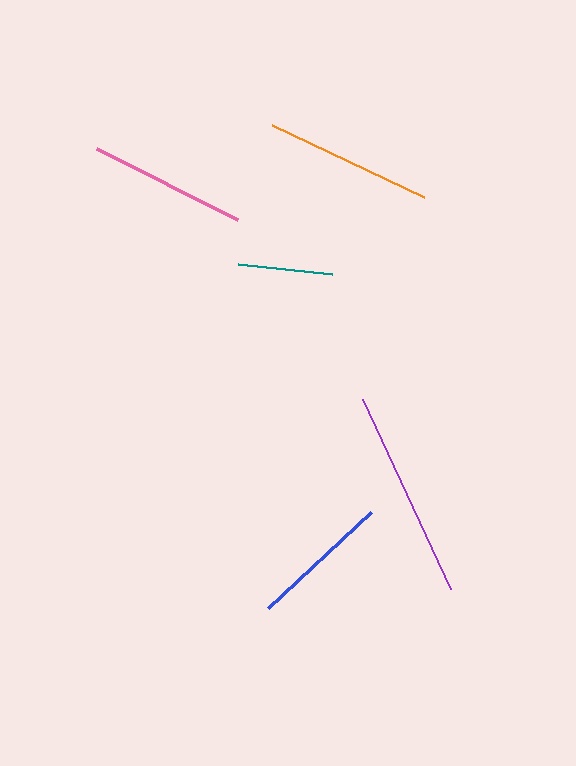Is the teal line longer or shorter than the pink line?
The pink line is longer than the teal line.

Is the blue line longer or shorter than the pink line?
The pink line is longer than the blue line.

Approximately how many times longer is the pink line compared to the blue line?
The pink line is approximately 1.1 times the length of the blue line.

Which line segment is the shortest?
The teal line is the shortest at approximately 95 pixels.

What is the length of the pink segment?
The pink segment is approximately 158 pixels long.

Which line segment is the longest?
The purple line is the longest at approximately 209 pixels.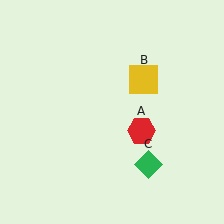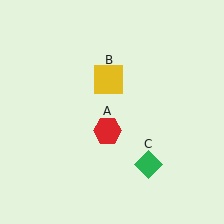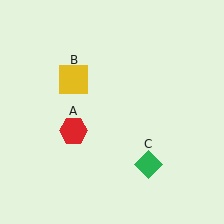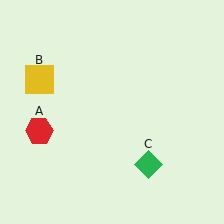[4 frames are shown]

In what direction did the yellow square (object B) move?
The yellow square (object B) moved left.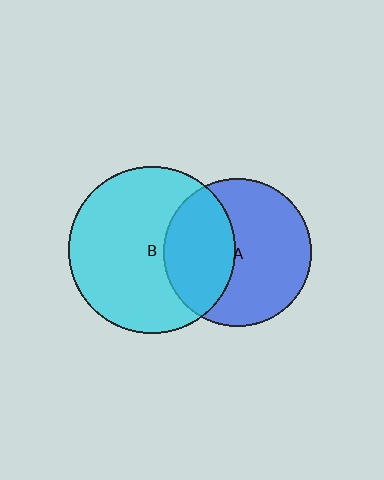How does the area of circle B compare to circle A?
Approximately 1.3 times.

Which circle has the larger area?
Circle B (cyan).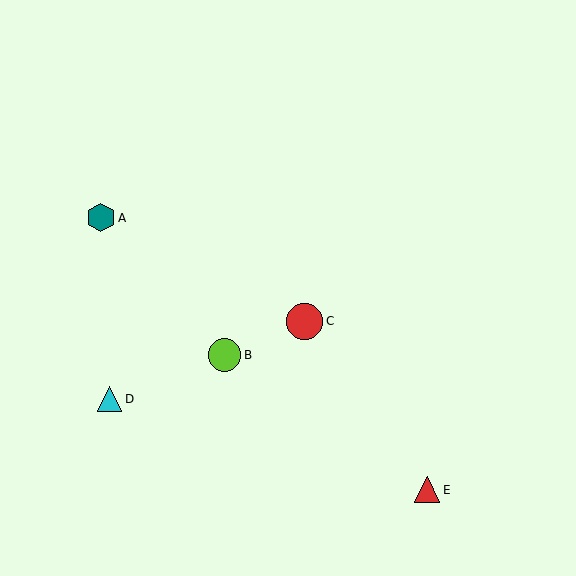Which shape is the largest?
The red circle (labeled C) is the largest.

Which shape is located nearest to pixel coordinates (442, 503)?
The red triangle (labeled E) at (427, 490) is nearest to that location.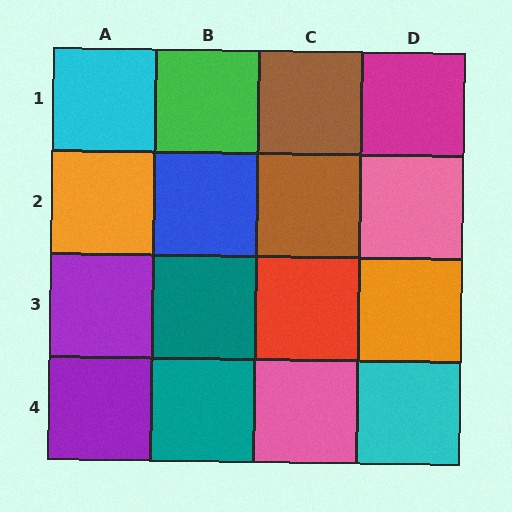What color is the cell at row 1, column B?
Green.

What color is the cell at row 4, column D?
Cyan.